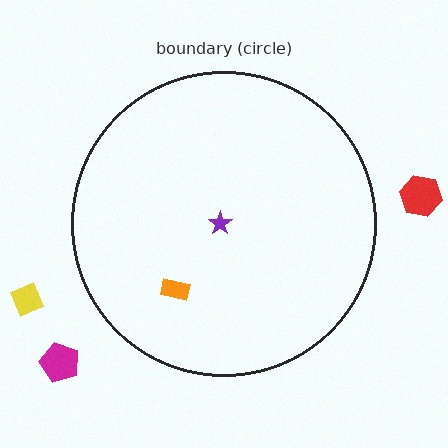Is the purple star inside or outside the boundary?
Inside.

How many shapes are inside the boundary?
2 inside, 3 outside.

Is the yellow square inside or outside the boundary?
Outside.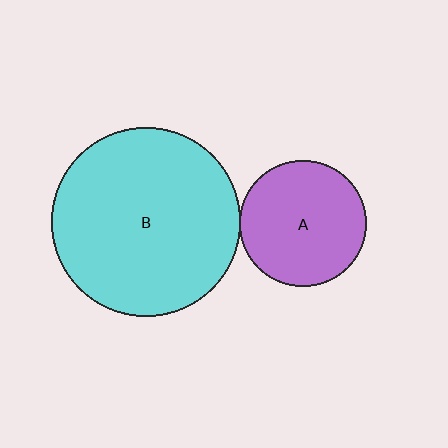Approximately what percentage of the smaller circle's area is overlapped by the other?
Approximately 5%.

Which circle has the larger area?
Circle B (cyan).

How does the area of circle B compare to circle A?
Approximately 2.2 times.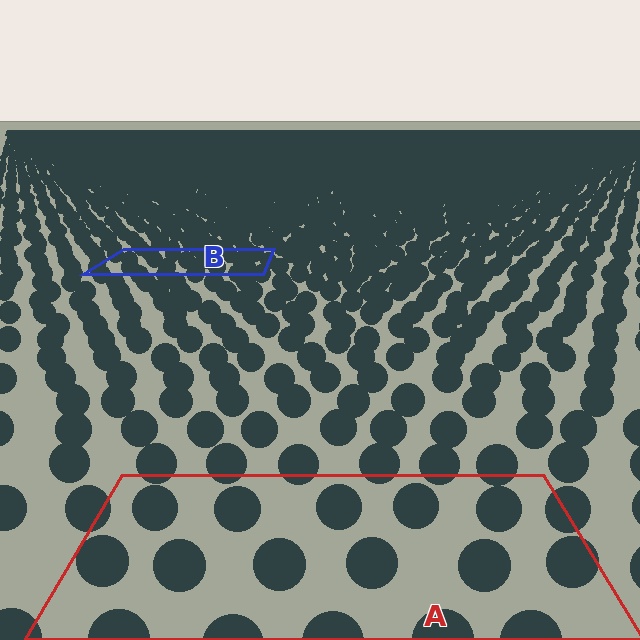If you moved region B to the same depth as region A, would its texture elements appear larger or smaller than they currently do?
They would appear larger. At a closer depth, the same texture elements are projected at a bigger on-screen size.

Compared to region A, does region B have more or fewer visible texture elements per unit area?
Region B has more texture elements per unit area — they are packed more densely because it is farther away.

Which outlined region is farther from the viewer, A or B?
Region B is farther from the viewer — the texture elements inside it appear smaller and more densely packed.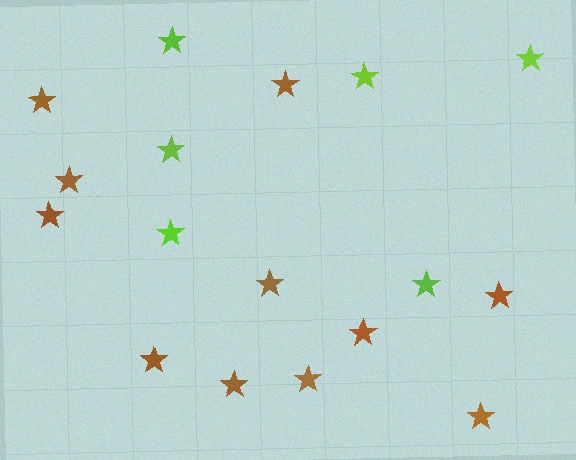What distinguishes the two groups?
There are 2 groups: one group of brown stars (11) and one group of lime stars (6).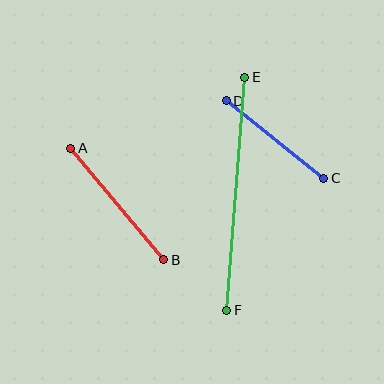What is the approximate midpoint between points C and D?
The midpoint is at approximately (275, 139) pixels.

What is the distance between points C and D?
The distance is approximately 125 pixels.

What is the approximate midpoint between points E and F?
The midpoint is at approximately (236, 194) pixels.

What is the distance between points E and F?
The distance is approximately 234 pixels.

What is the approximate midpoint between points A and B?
The midpoint is at approximately (117, 204) pixels.